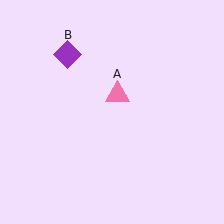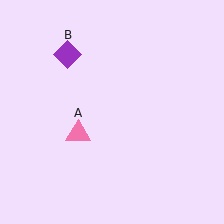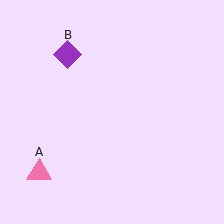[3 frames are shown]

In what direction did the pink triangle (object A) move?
The pink triangle (object A) moved down and to the left.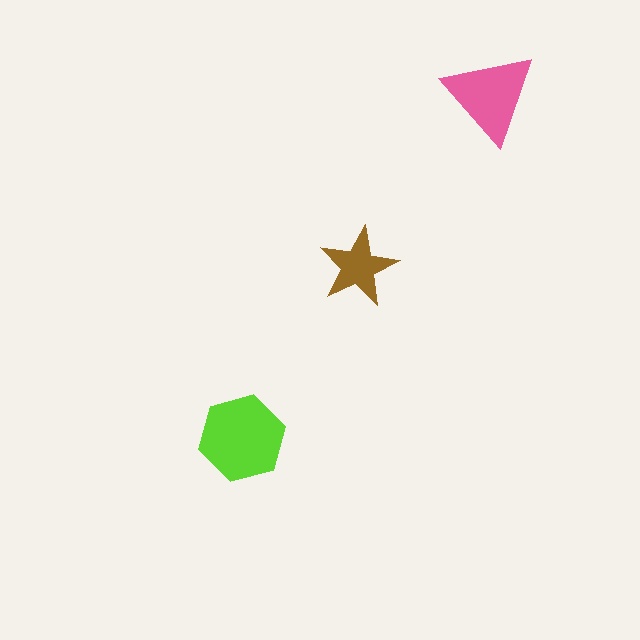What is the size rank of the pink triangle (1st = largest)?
2nd.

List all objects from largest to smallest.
The lime hexagon, the pink triangle, the brown star.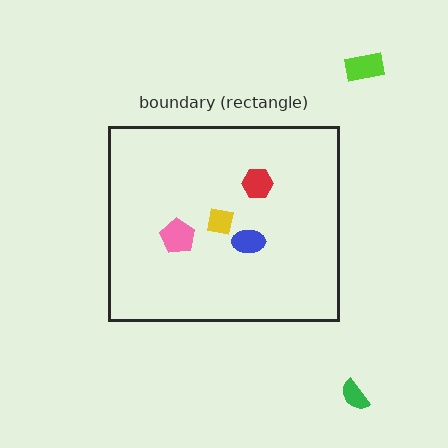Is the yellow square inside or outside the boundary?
Inside.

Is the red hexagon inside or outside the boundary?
Inside.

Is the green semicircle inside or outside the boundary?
Outside.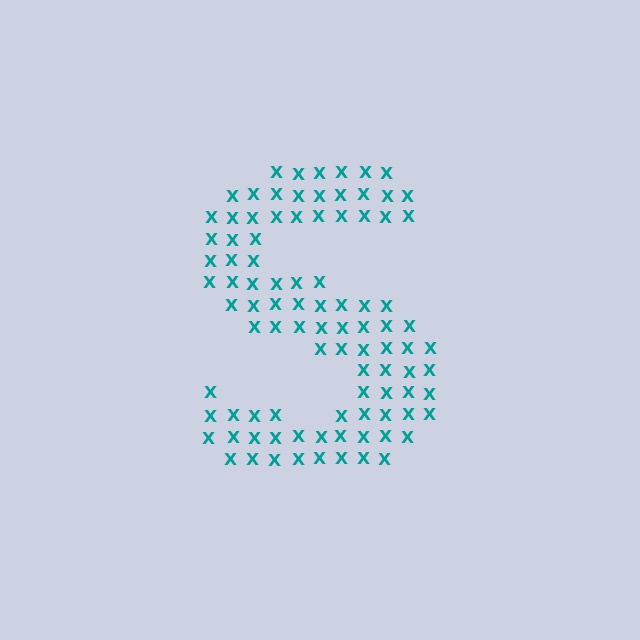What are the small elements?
The small elements are letter X's.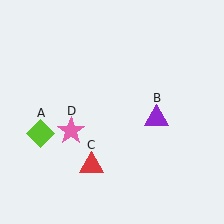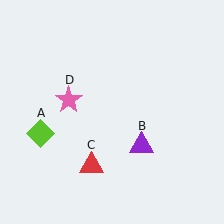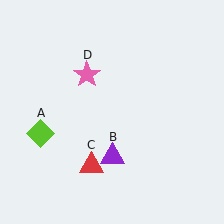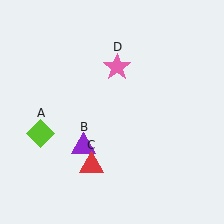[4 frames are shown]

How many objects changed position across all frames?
2 objects changed position: purple triangle (object B), pink star (object D).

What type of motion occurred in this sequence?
The purple triangle (object B), pink star (object D) rotated clockwise around the center of the scene.